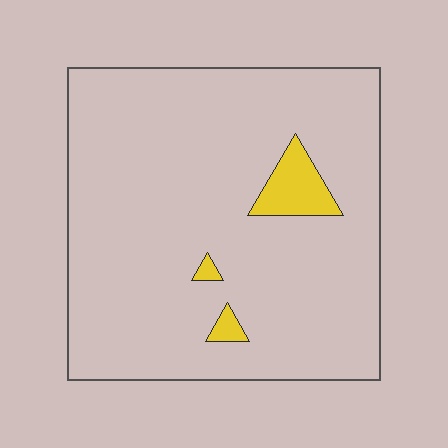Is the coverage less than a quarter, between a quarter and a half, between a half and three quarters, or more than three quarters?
Less than a quarter.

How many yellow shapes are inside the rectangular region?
3.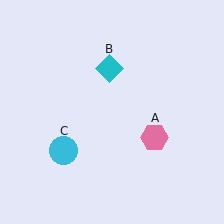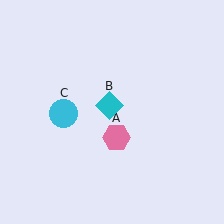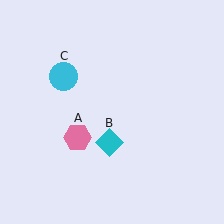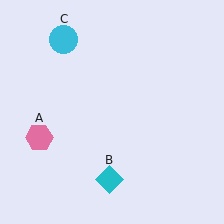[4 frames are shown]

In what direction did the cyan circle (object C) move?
The cyan circle (object C) moved up.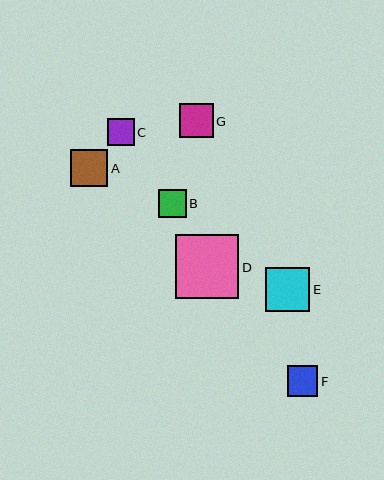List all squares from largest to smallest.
From largest to smallest: D, E, A, G, F, B, C.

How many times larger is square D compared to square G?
Square D is approximately 1.9 times the size of square G.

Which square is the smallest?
Square C is the smallest with a size of approximately 27 pixels.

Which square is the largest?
Square D is the largest with a size of approximately 64 pixels.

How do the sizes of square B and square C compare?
Square B and square C are approximately the same size.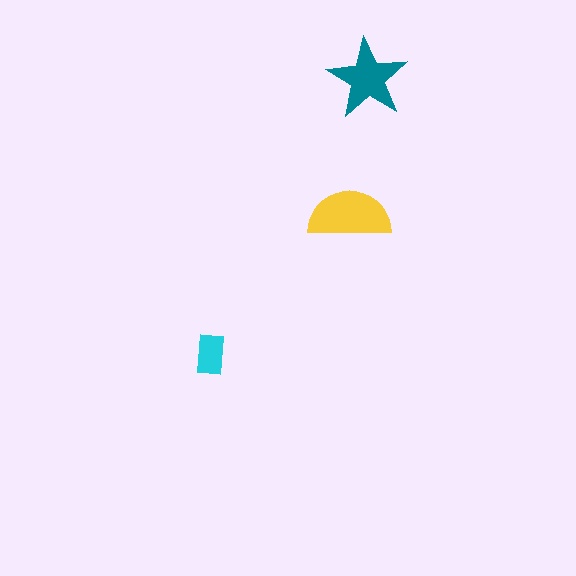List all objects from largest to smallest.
The yellow semicircle, the teal star, the cyan rectangle.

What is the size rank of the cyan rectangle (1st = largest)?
3rd.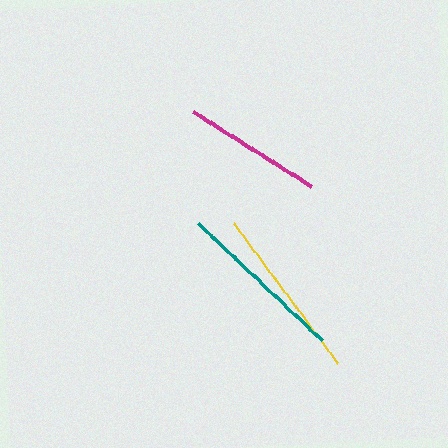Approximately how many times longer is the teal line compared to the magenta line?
The teal line is approximately 1.2 times the length of the magenta line.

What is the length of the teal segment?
The teal segment is approximately 171 pixels long.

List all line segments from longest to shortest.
From longest to shortest: yellow, teal, magenta.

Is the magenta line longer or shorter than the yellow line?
The yellow line is longer than the magenta line.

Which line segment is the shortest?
The magenta line is the shortest at approximately 139 pixels.